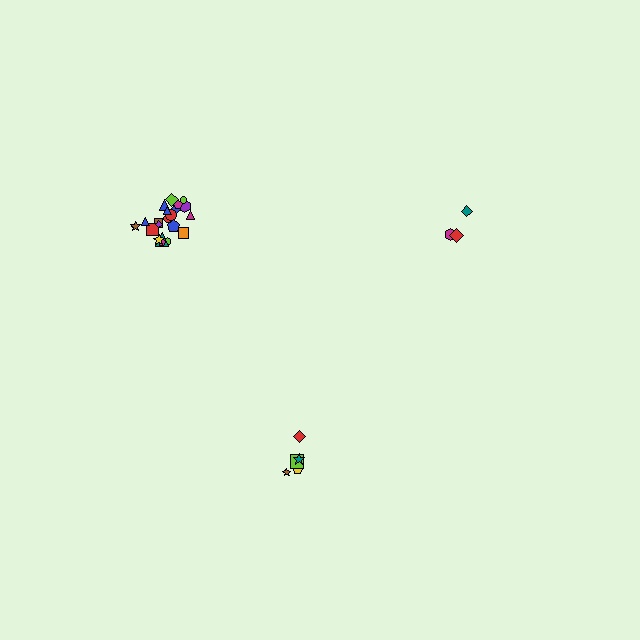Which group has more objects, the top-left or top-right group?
The top-left group.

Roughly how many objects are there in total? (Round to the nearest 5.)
Roughly 30 objects in total.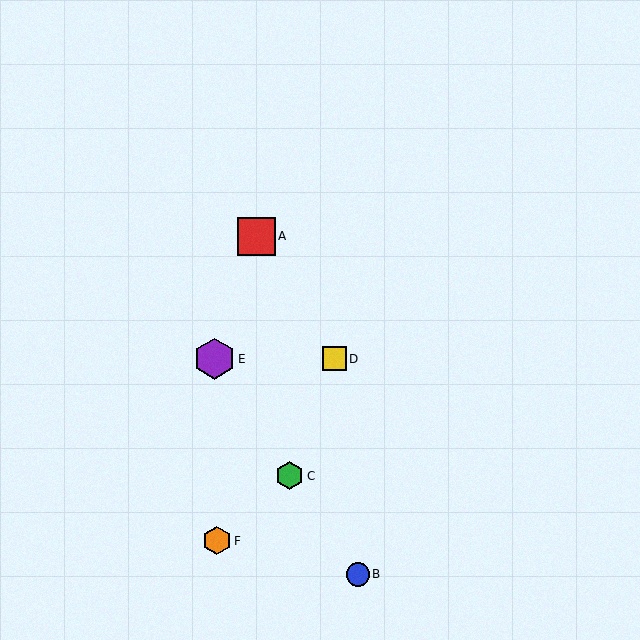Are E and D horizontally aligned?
Yes, both are at y≈359.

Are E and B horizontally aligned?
No, E is at y≈359 and B is at y≈574.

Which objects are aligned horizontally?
Objects D, E are aligned horizontally.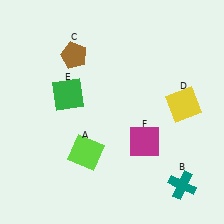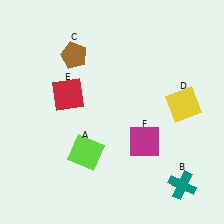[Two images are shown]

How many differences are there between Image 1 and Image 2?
There is 1 difference between the two images.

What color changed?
The square (E) changed from green in Image 1 to red in Image 2.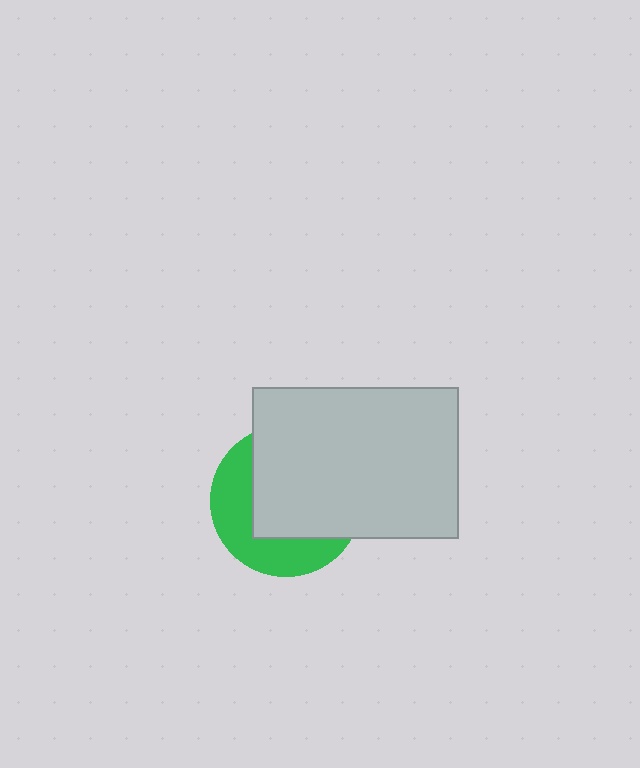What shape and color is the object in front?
The object in front is a light gray rectangle.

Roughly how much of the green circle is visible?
A small part of it is visible (roughly 38%).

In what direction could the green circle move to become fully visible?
The green circle could move toward the lower-left. That would shift it out from behind the light gray rectangle entirely.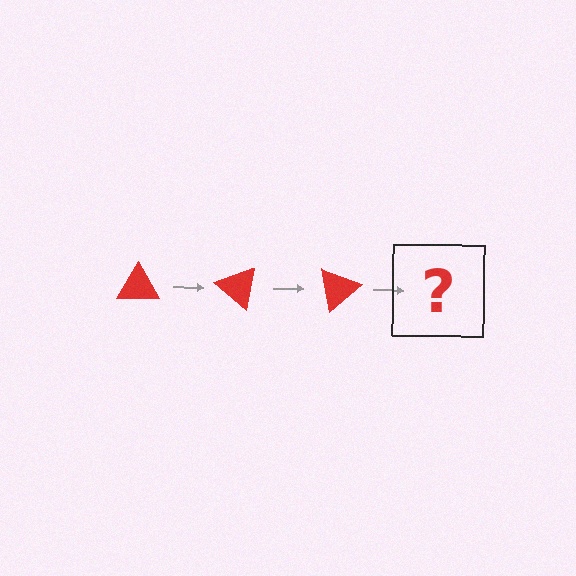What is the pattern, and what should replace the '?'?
The pattern is that the triangle rotates 40 degrees each step. The '?' should be a red triangle rotated 120 degrees.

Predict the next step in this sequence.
The next step is a red triangle rotated 120 degrees.